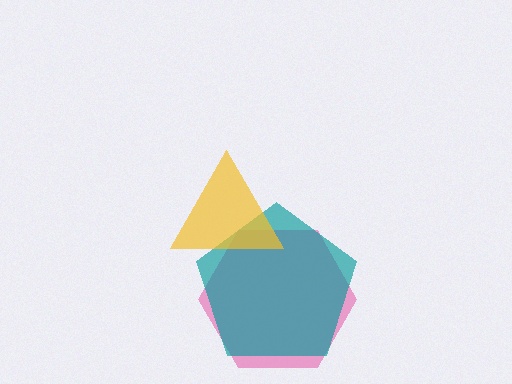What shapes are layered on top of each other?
The layered shapes are: a pink hexagon, a teal pentagon, a yellow triangle.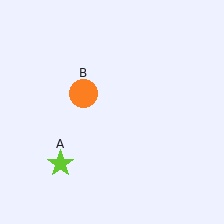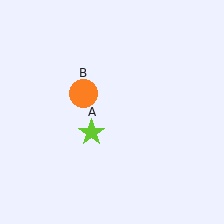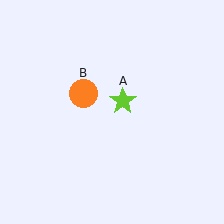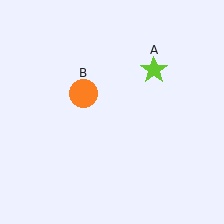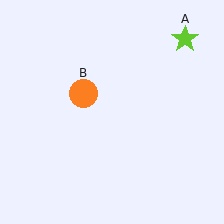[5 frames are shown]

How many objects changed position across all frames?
1 object changed position: lime star (object A).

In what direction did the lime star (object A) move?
The lime star (object A) moved up and to the right.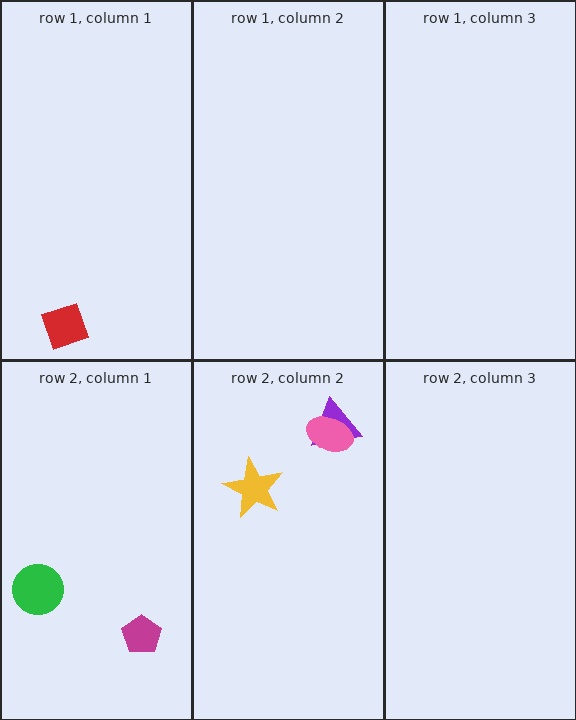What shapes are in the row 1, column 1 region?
The red diamond.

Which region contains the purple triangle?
The row 2, column 2 region.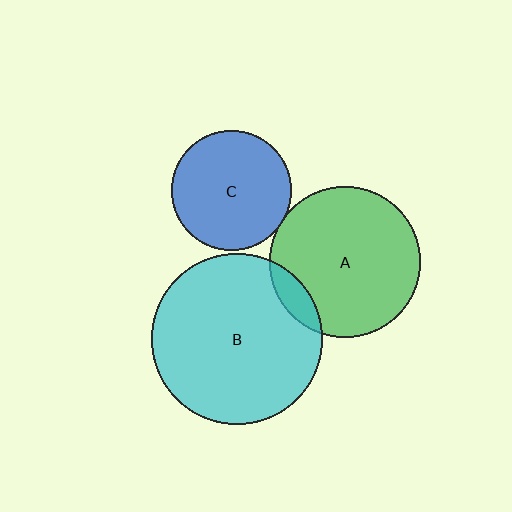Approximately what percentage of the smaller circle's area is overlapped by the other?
Approximately 10%.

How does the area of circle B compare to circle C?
Approximately 2.0 times.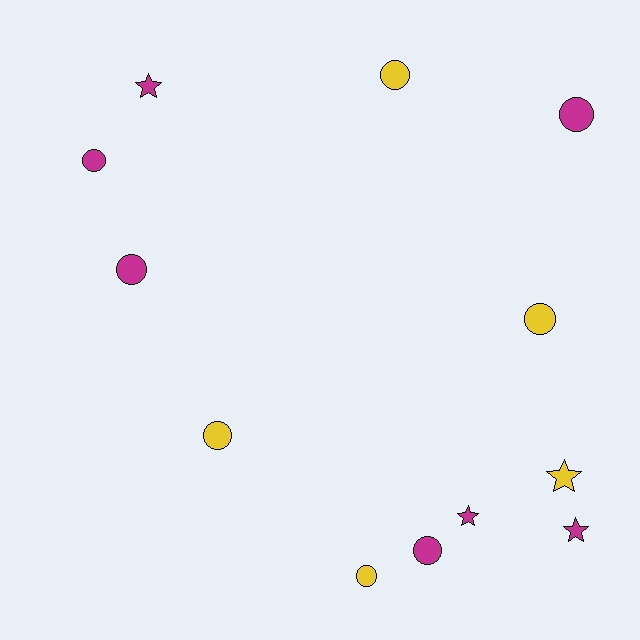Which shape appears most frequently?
Circle, with 8 objects.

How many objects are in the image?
There are 12 objects.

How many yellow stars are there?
There is 1 yellow star.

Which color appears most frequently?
Magenta, with 7 objects.